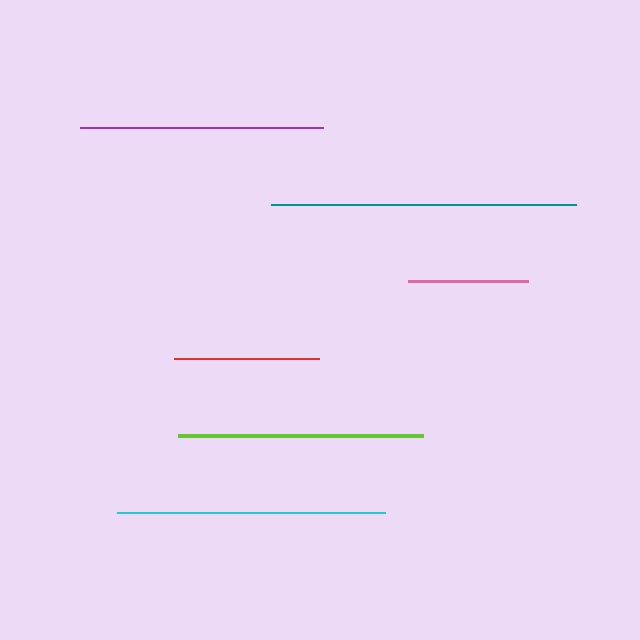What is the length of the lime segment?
The lime segment is approximately 245 pixels long.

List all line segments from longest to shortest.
From longest to shortest: teal, cyan, lime, purple, red, pink.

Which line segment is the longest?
The teal line is the longest at approximately 305 pixels.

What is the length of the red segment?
The red segment is approximately 145 pixels long.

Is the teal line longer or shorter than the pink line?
The teal line is longer than the pink line.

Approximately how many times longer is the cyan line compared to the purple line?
The cyan line is approximately 1.1 times the length of the purple line.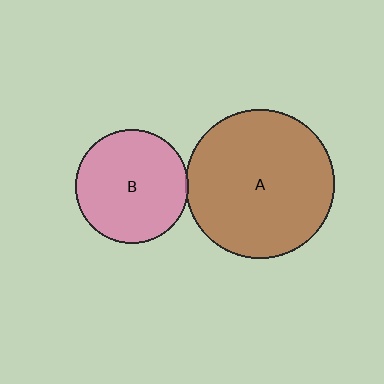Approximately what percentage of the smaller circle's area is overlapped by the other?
Approximately 5%.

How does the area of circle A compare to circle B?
Approximately 1.7 times.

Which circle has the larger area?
Circle A (brown).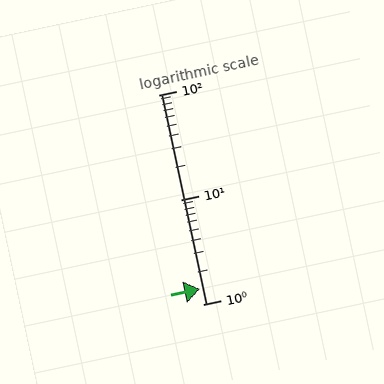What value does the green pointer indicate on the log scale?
The pointer indicates approximately 1.4.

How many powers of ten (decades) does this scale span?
The scale spans 2 decades, from 1 to 100.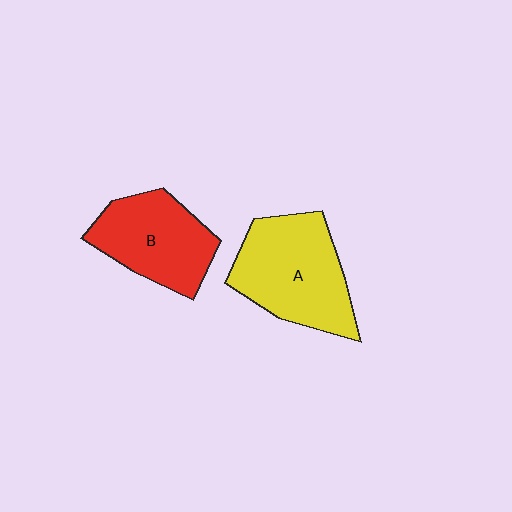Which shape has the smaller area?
Shape B (red).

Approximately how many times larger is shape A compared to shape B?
Approximately 1.2 times.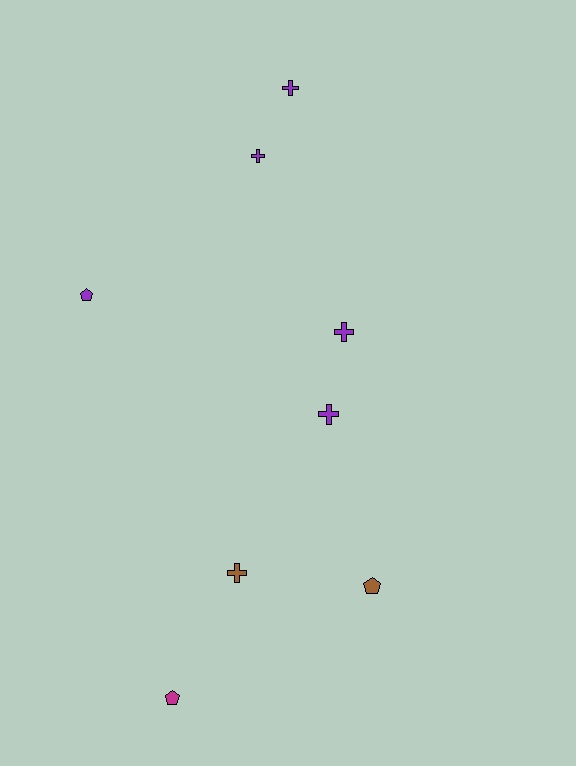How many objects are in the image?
There are 8 objects.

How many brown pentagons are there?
There is 1 brown pentagon.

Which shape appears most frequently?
Cross, with 5 objects.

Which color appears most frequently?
Purple, with 5 objects.